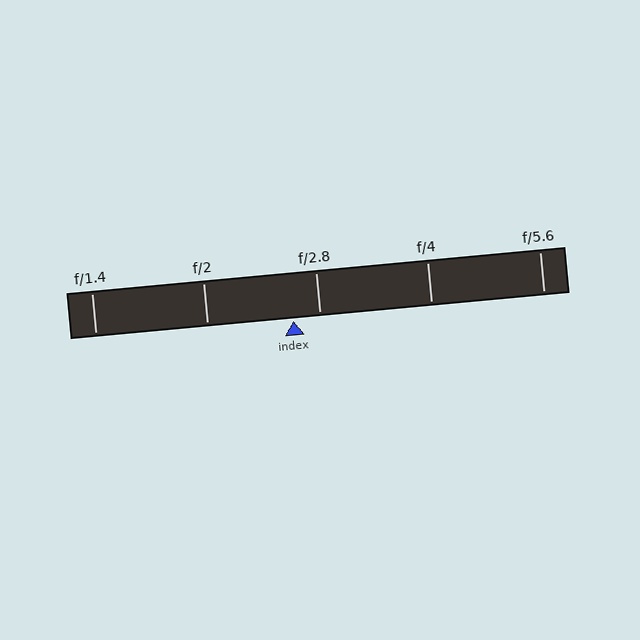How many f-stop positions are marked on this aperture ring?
There are 5 f-stop positions marked.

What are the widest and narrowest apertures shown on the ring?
The widest aperture shown is f/1.4 and the narrowest is f/5.6.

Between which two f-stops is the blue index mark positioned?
The index mark is between f/2 and f/2.8.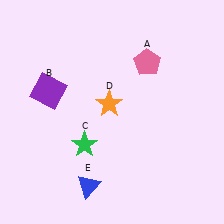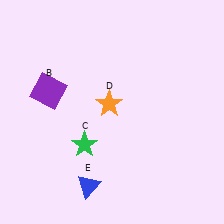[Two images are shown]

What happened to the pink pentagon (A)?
The pink pentagon (A) was removed in Image 2. It was in the top-right area of Image 1.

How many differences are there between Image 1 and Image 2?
There is 1 difference between the two images.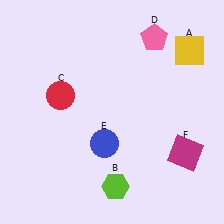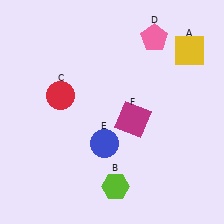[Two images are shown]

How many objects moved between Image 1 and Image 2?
1 object moved between the two images.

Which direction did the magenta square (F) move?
The magenta square (F) moved left.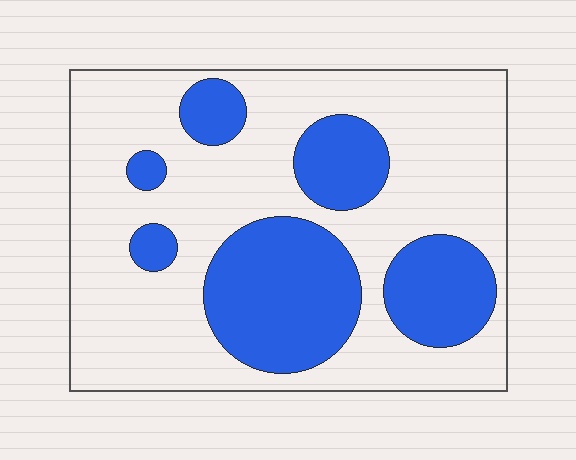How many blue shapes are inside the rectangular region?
6.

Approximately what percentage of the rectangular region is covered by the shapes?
Approximately 30%.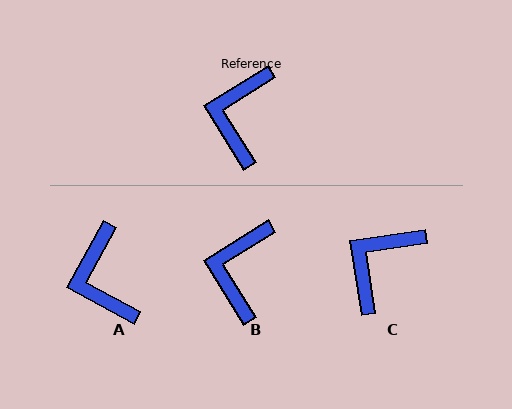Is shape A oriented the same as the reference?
No, it is off by about 30 degrees.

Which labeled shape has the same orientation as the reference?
B.